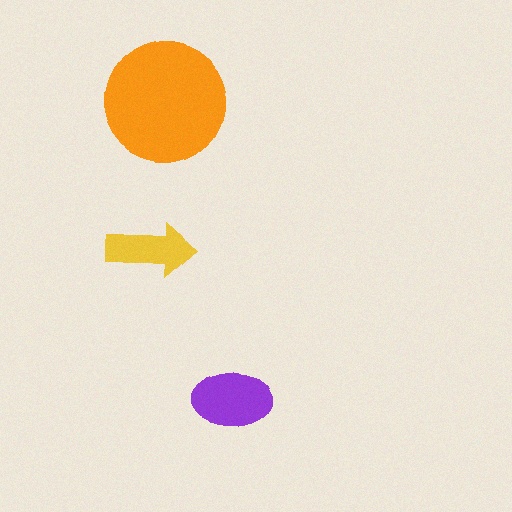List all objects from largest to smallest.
The orange circle, the purple ellipse, the yellow arrow.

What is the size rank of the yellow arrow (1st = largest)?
3rd.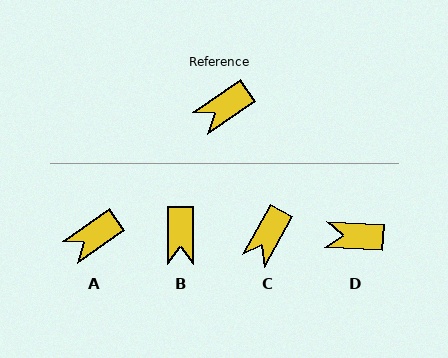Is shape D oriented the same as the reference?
No, it is off by about 38 degrees.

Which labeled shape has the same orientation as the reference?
A.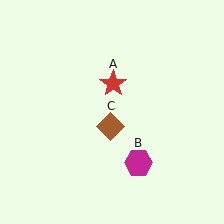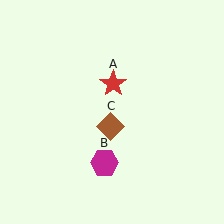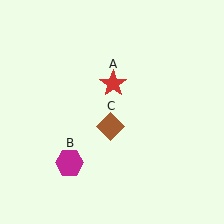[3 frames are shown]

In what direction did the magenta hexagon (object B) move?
The magenta hexagon (object B) moved left.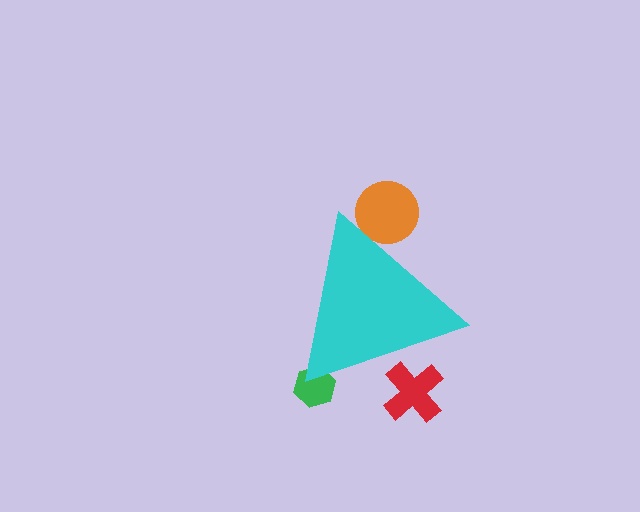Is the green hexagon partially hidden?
Yes, the green hexagon is partially hidden behind the cyan triangle.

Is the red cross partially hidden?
Yes, the red cross is partially hidden behind the cyan triangle.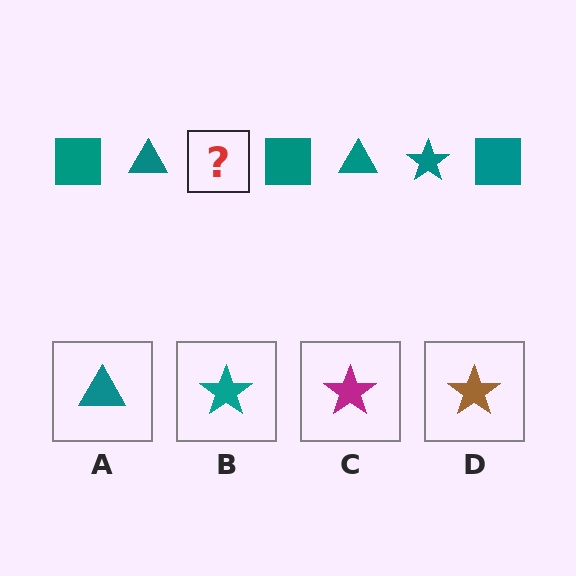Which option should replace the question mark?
Option B.